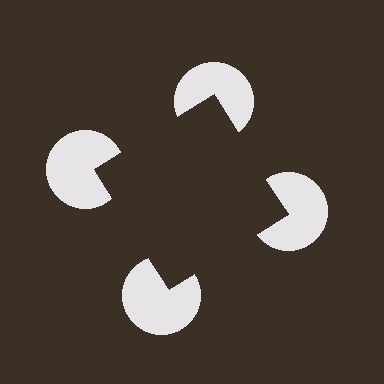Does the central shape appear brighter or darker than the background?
It typically appears slightly darker than the background, even though no actual brightness change is drawn.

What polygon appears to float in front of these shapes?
An illusory square — its edges are inferred from the aligned wedge cuts in the pac-man discs, not physically drawn.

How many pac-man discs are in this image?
There are 4 — one at each vertex of the illusory square.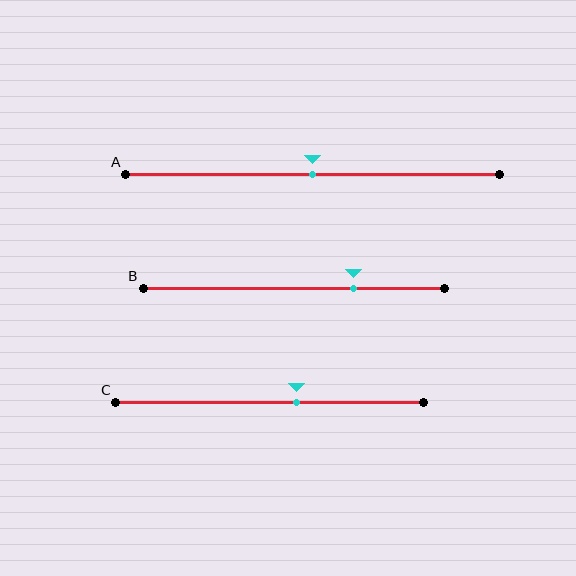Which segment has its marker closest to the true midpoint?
Segment A has its marker closest to the true midpoint.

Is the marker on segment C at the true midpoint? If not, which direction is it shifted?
No, the marker on segment C is shifted to the right by about 9% of the segment length.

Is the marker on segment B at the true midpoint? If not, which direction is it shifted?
No, the marker on segment B is shifted to the right by about 20% of the segment length.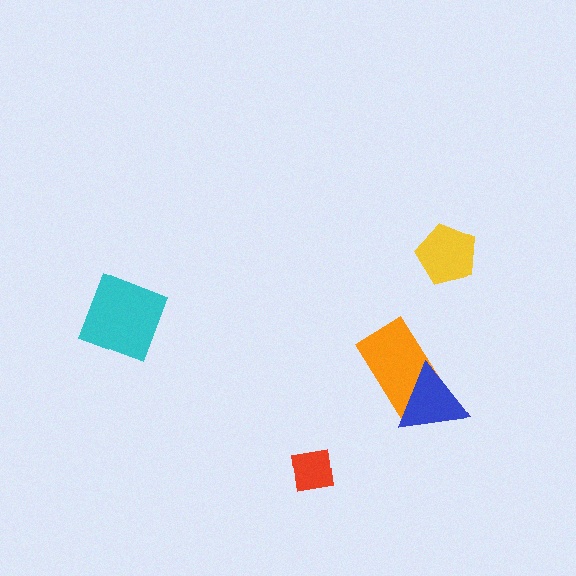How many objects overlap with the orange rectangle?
1 object overlaps with the orange rectangle.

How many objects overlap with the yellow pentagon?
0 objects overlap with the yellow pentagon.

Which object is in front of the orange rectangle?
The blue triangle is in front of the orange rectangle.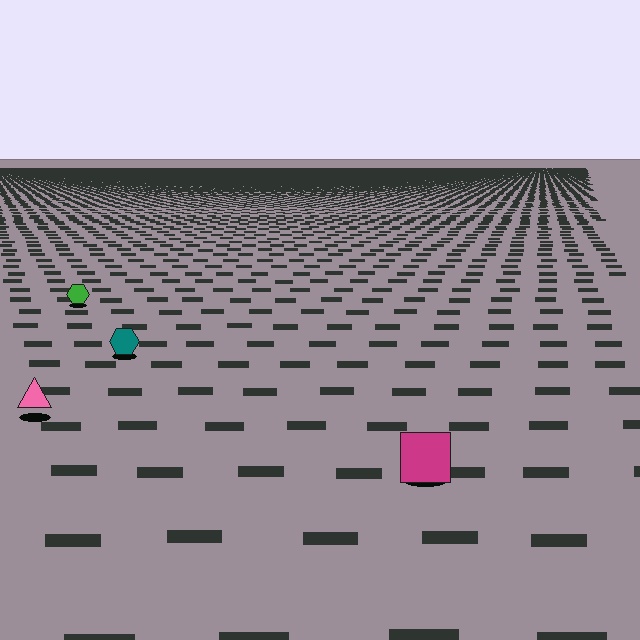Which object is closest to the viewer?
The magenta square is closest. The texture marks near it are larger and more spread out.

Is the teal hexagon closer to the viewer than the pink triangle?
No. The pink triangle is closer — you can tell from the texture gradient: the ground texture is coarser near it.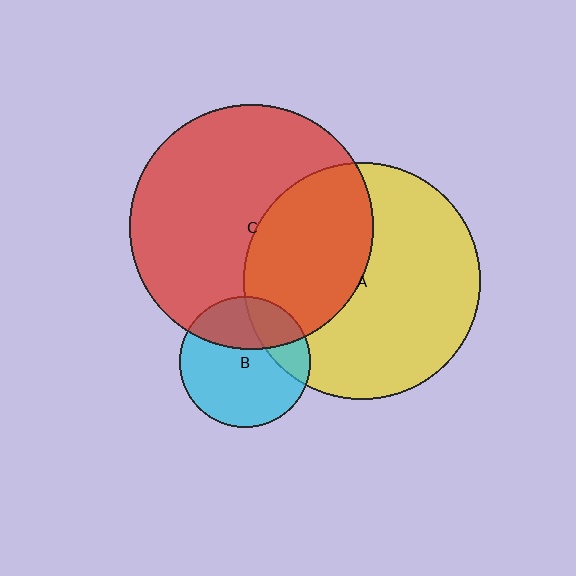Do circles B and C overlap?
Yes.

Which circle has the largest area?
Circle C (red).